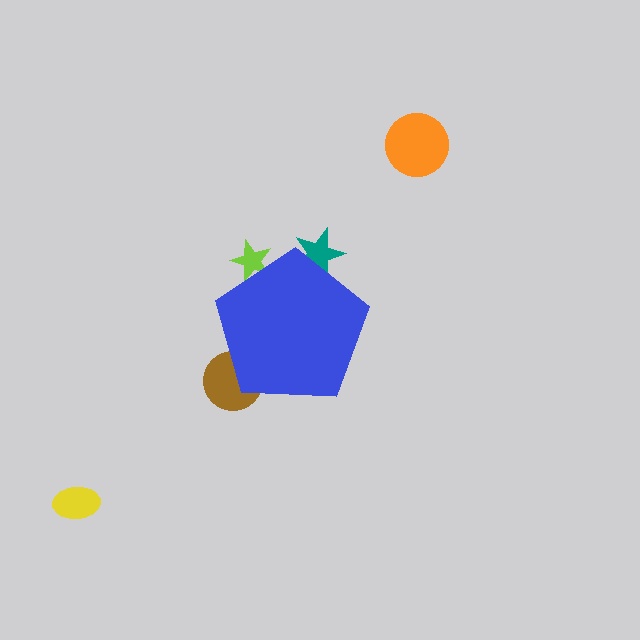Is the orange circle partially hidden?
No, the orange circle is fully visible.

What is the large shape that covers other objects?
A blue pentagon.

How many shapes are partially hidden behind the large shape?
4 shapes are partially hidden.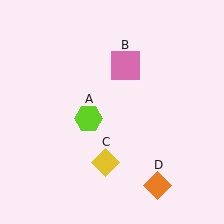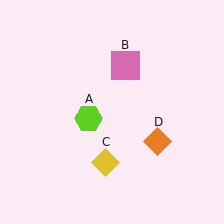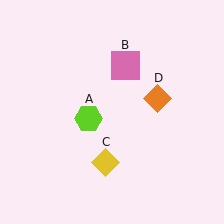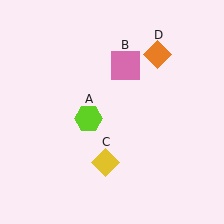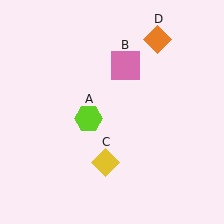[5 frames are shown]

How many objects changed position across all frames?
1 object changed position: orange diamond (object D).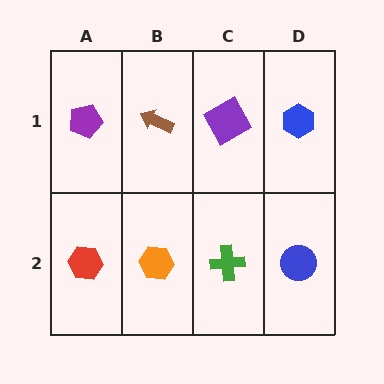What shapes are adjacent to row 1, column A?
A red hexagon (row 2, column A), a brown arrow (row 1, column B).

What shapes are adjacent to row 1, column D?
A blue circle (row 2, column D), a purple square (row 1, column C).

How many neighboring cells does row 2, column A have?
2.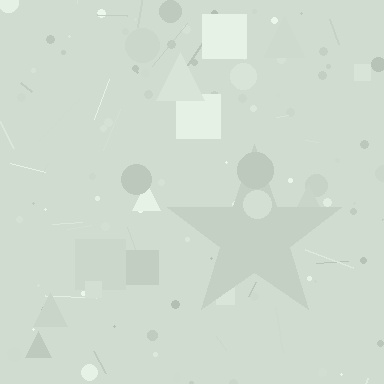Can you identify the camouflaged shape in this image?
The camouflaged shape is a star.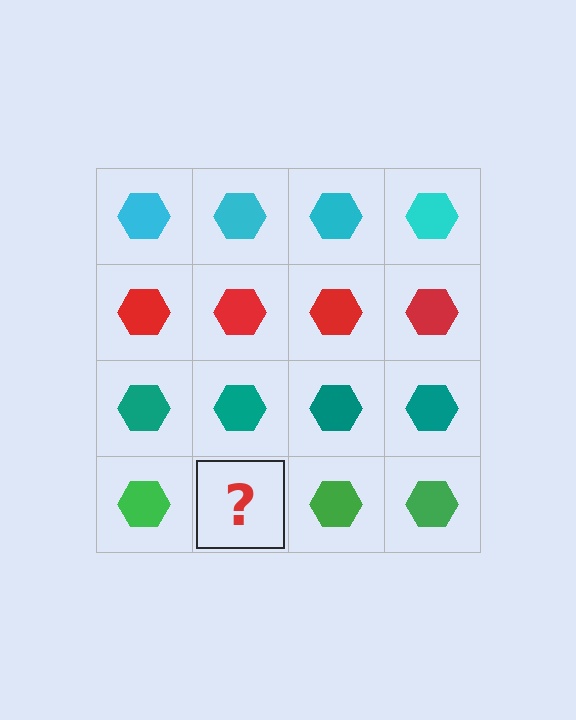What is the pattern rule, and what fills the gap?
The rule is that each row has a consistent color. The gap should be filled with a green hexagon.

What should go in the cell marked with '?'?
The missing cell should contain a green hexagon.